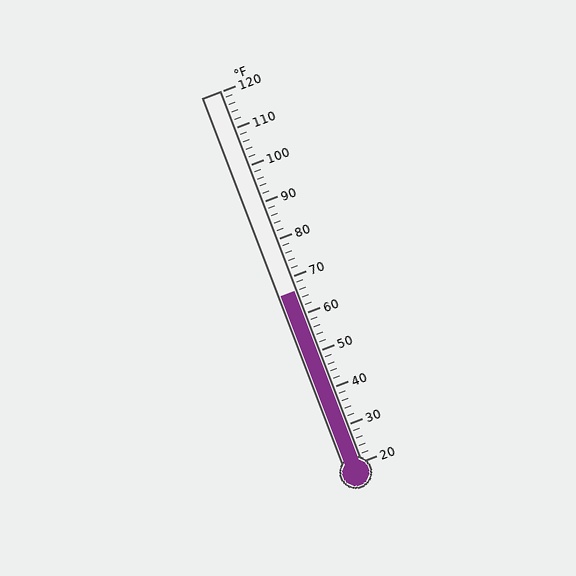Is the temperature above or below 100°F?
The temperature is below 100°F.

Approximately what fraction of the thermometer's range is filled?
The thermometer is filled to approximately 45% of its range.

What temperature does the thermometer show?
The thermometer shows approximately 66°F.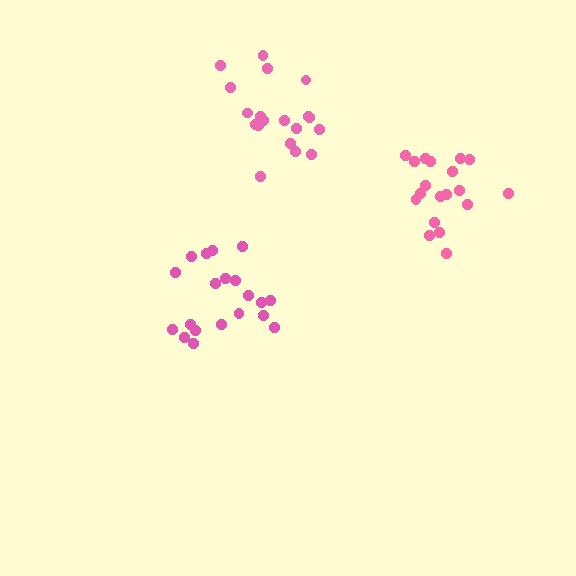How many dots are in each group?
Group 1: 20 dots, Group 2: 19 dots, Group 3: 19 dots (58 total).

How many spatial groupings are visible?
There are 3 spatial groupings.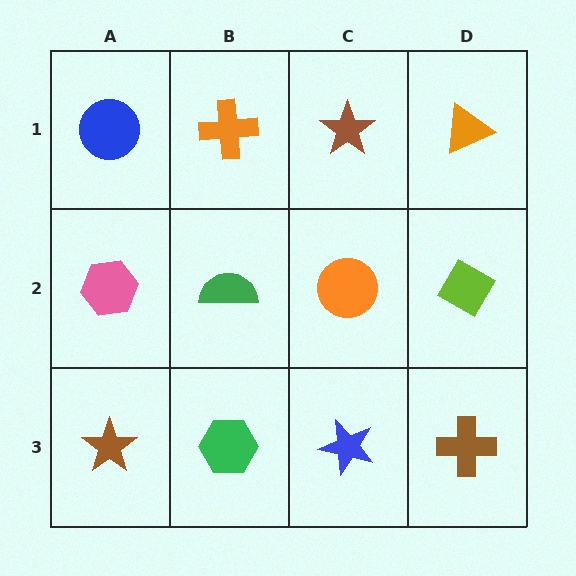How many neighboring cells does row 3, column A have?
2.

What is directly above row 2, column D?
An orange triangle.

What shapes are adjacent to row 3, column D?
A lime diamond (row 2, column D), a blue star (row 3, column C).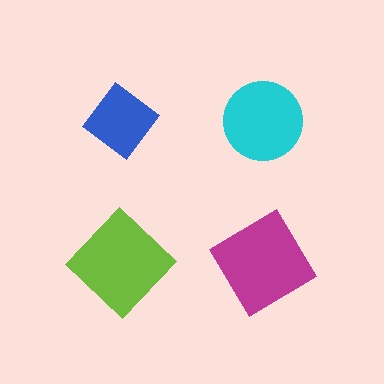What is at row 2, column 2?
A magenta diamond.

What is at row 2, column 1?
A lime diamond.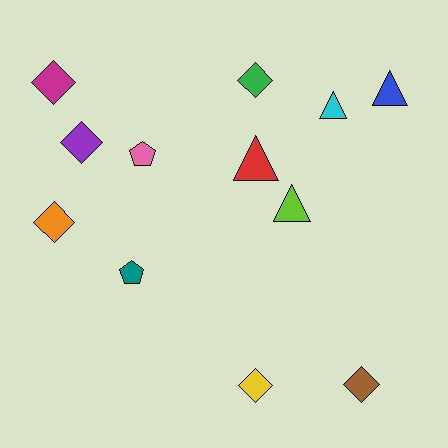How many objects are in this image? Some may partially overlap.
There are 12 objects.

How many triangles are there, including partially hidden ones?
There are 4 triangles.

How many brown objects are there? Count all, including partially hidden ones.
There is 1 brown object.